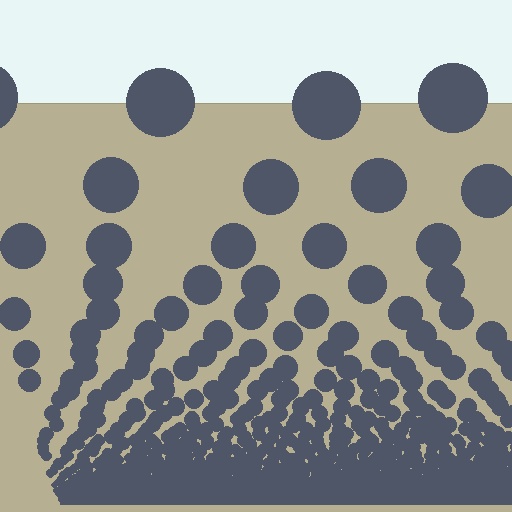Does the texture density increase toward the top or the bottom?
Density increases toward the bottom.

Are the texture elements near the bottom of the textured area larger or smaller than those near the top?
Smaller. The gradient is inverted — elements near the bottom are smaller and denser.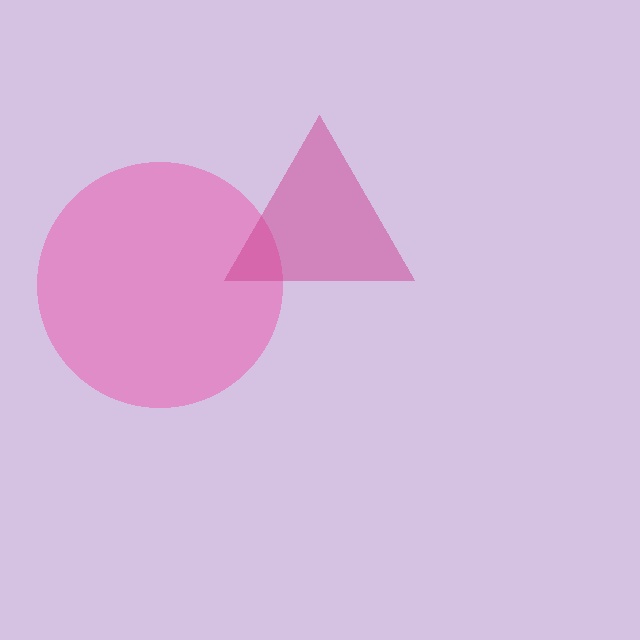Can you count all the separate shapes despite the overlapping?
Yes, there are 2 separate shapes.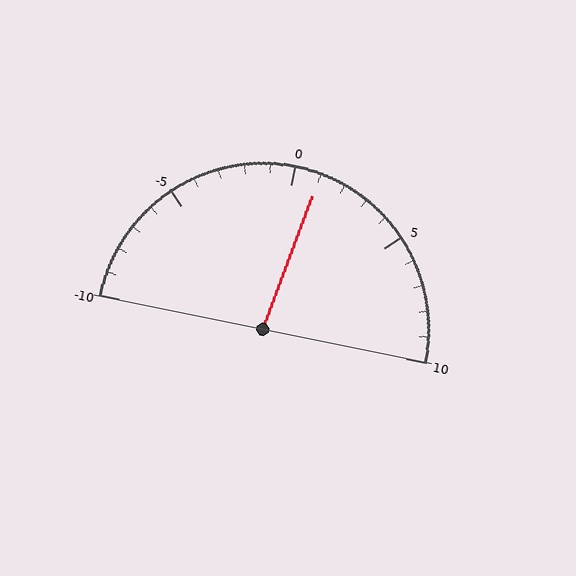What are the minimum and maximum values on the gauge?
The gauge ranges from -10 to 10.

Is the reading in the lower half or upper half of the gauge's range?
The reading is in the upper half of the range (-10 to 10).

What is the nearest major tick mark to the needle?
The nearest major tick mark is 0.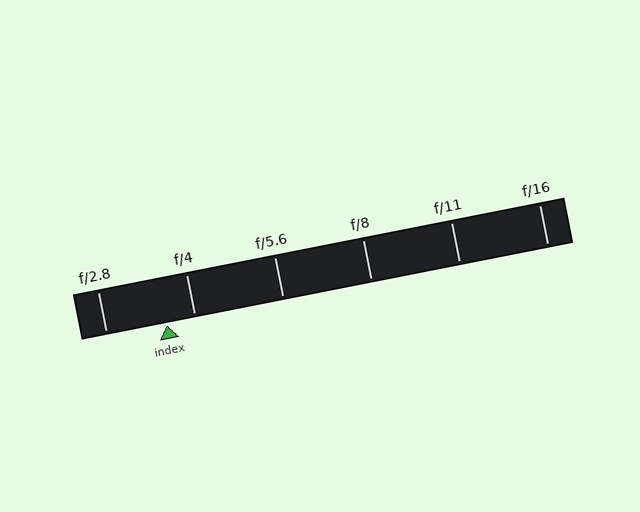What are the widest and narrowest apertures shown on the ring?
The widest aperture shown is f/2.8 and the narrowest is f/16.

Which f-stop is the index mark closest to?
The index mark is closest to f/4.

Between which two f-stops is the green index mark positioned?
The index mark is between f/2.8 and f/4.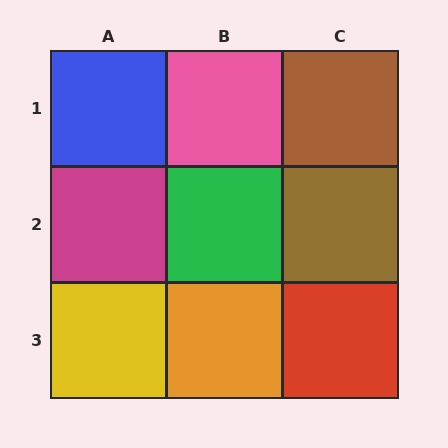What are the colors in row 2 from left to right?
Magenta, green, brown.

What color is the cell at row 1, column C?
Brown.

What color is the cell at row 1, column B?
Pink.